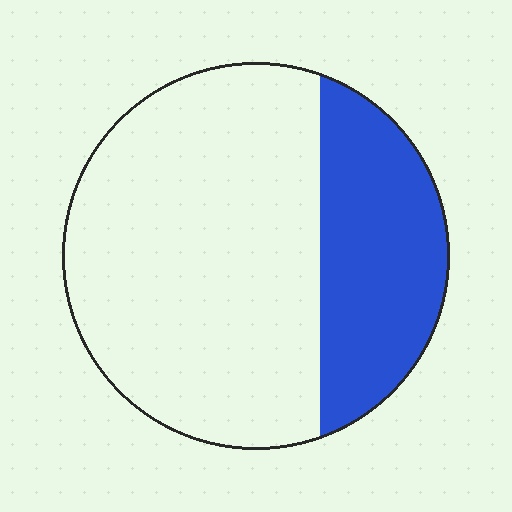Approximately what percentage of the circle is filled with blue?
Approximately 30%.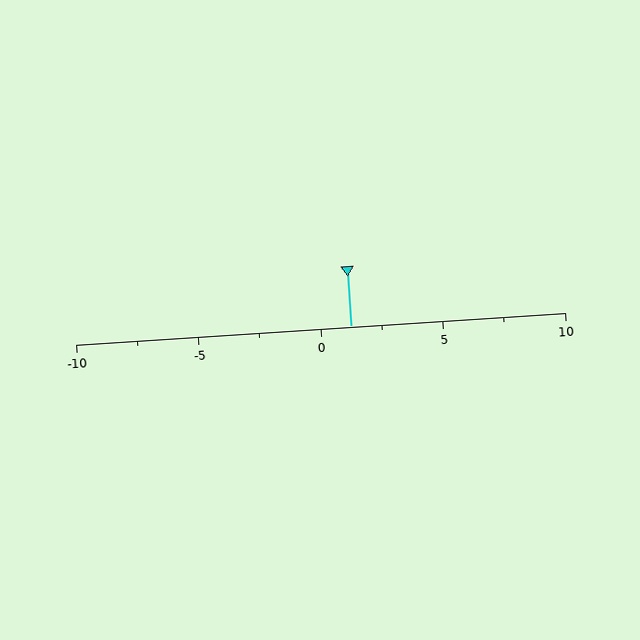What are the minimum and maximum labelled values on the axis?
The axis runs from -10 to 10.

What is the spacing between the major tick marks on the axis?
The major ticks are spaced 5 apart.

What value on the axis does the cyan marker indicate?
The marker indicates approximately 1.2.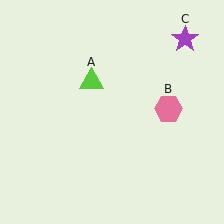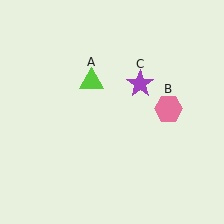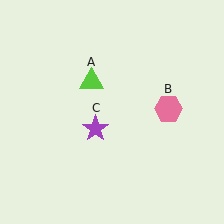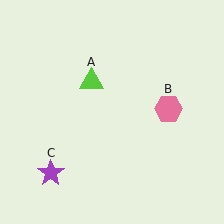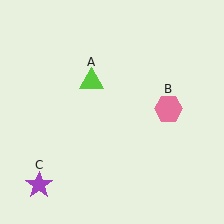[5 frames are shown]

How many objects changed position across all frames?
1 object changed position: purple star (object C).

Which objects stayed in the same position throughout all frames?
Lime triangle (object A) and pink hexagon (object B) remained stationary.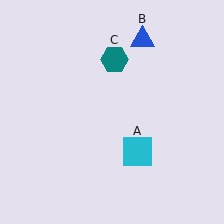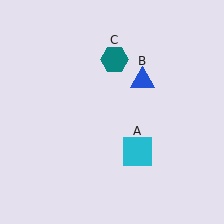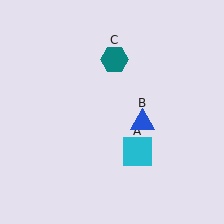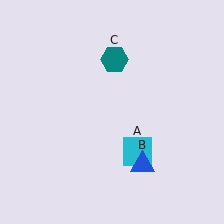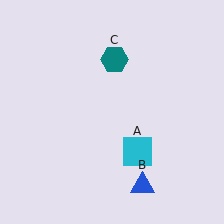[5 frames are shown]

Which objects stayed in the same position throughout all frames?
Cyan square (object A) and teal hexagon (object C) remained stationary.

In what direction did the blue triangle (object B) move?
The blue triangle (object B) moved down.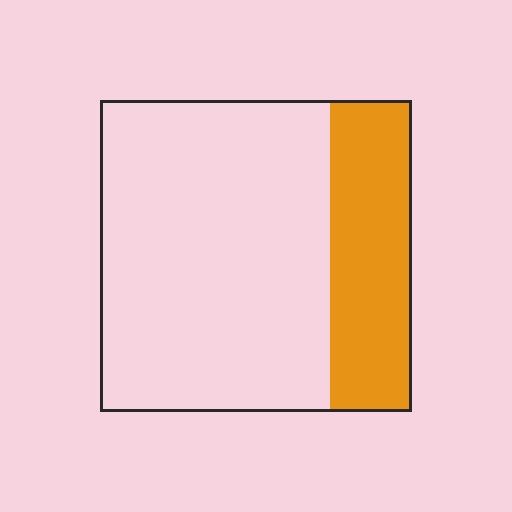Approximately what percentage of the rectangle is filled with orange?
Approximately 25%.